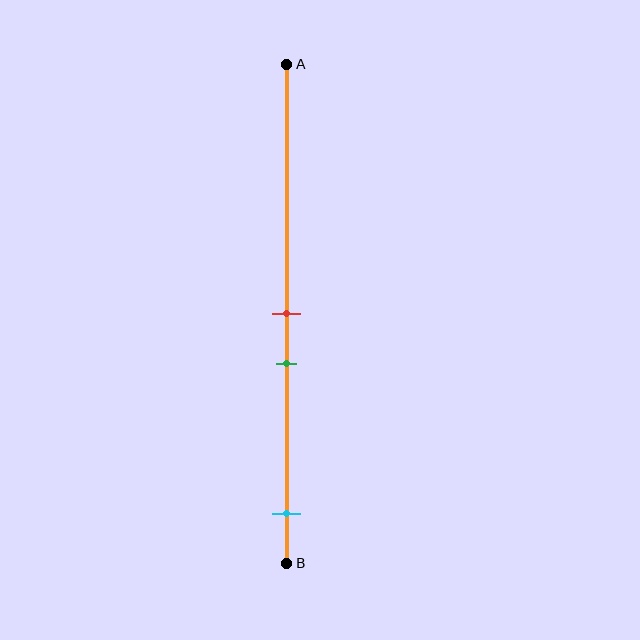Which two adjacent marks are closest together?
The red and green marks are the closest adjacent pair.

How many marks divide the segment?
There are 3 marks dividing the segment.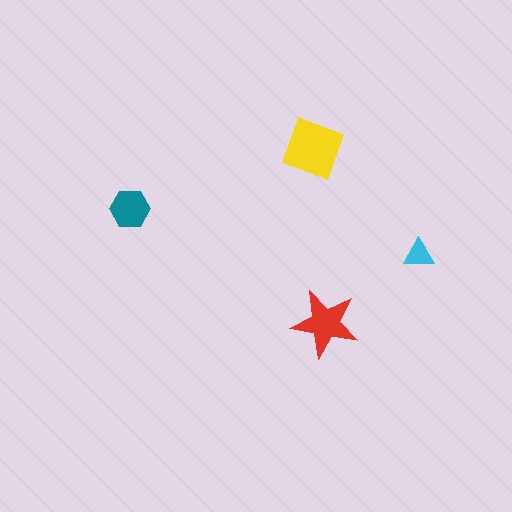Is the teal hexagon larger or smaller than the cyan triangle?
Larger.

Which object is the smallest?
The cyan triangle.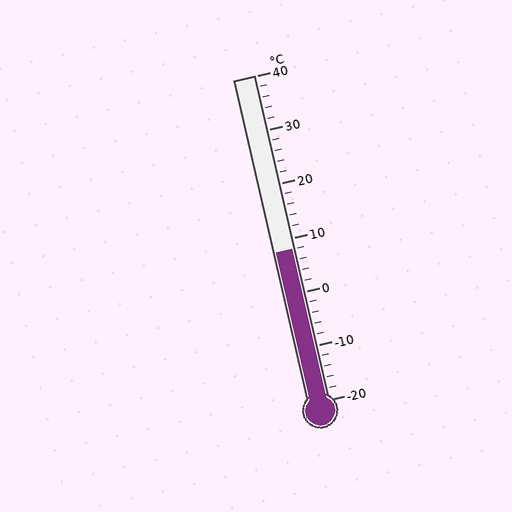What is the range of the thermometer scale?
The thermometer scale ranges from -20°C to 40°C.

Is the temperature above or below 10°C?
The temperature is below 10°C.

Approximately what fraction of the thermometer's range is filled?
The thermometer is filled to approximately 45% of its range.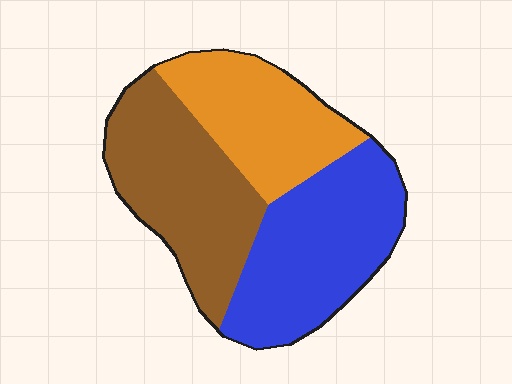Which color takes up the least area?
Orange, at roughly 30%.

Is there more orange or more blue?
Blue.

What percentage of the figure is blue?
Blue covers around 35% of the figure.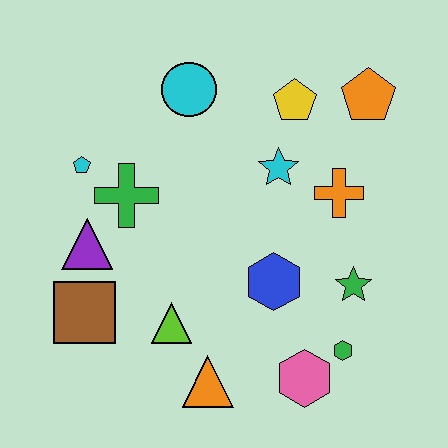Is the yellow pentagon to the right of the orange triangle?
Yes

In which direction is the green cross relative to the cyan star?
The green cross is to the left of the cyan star.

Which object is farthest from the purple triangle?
The orange pentagon is farthest from the purple triangle.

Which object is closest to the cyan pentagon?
The green cross is closest to the cyan pentagon.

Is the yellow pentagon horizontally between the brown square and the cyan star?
No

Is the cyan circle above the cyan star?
Yes